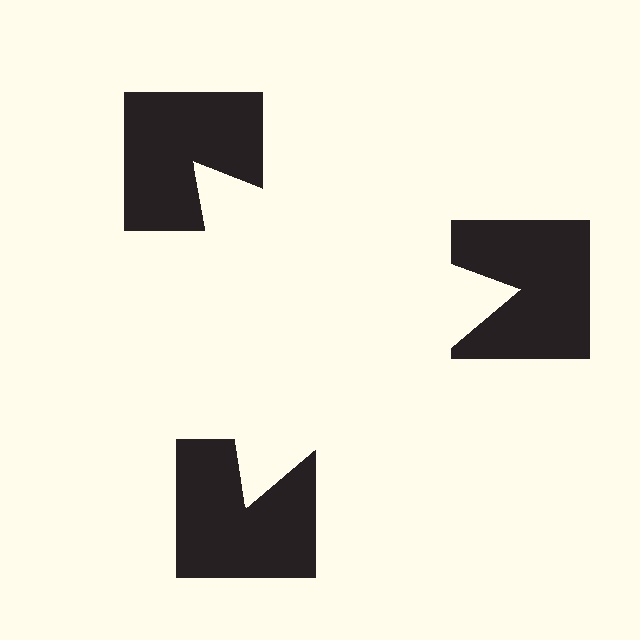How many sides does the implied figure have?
3 sides.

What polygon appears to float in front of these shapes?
An illusory triangle — its edges are inferred from the aligned wedge cuts in the notched squares, not physically drawn.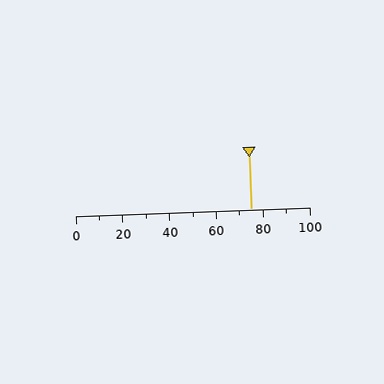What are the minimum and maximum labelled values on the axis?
The axis runs from 0 to 100.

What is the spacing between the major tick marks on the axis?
The major ticks are spaced 20 apart.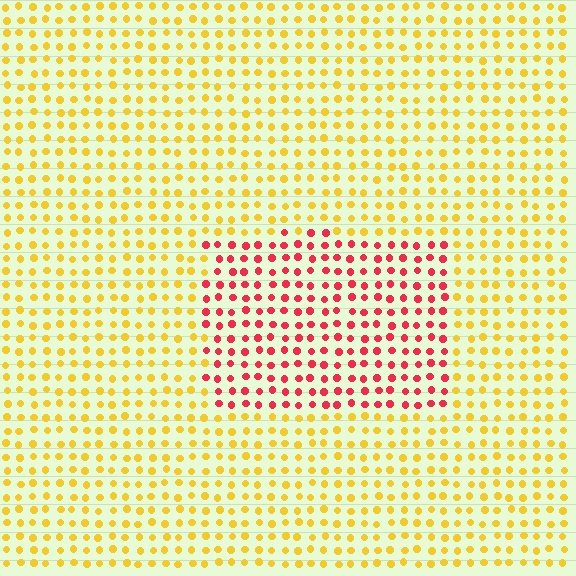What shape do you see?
I see a rectangle.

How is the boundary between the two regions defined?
The boundary is defined purely by a slight shift in hue (about 58 degrees). Spacing, size, and orientation are identical on both sides.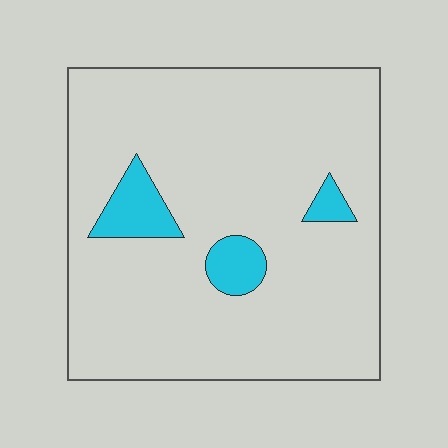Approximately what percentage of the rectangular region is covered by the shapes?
Approximately 10%.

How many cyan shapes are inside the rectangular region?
3.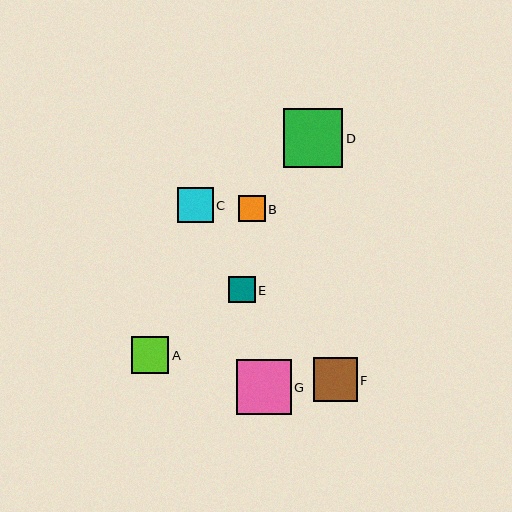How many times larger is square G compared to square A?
Square G is approximately 1.5 times the size of square A.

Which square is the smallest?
Square B is the smallest with a size of approximately 27 pixels.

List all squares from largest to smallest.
From largest to smallest: D, G, F, A, C, E, B.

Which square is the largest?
Square D is the largest with a size of approximately 59 pixels.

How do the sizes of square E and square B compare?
Square E and square B are approximately the same size.